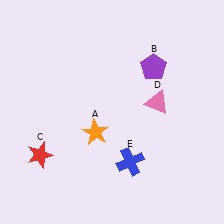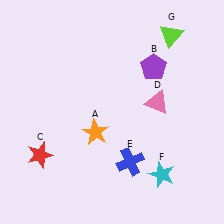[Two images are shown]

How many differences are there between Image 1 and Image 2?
There are 2 differences between the two images.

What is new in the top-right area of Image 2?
A lime triangle (G) was added in the top-right area of Image 2.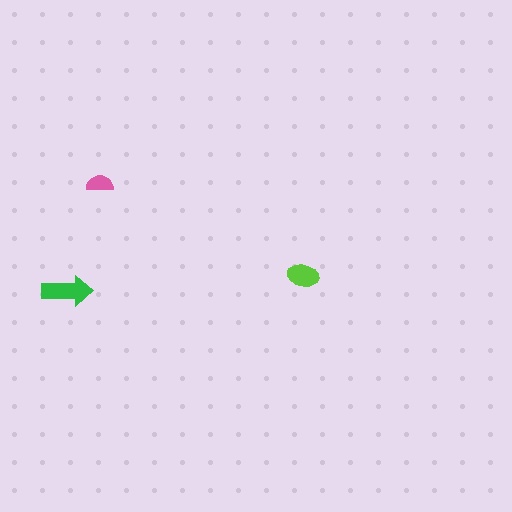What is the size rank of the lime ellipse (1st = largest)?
2nd.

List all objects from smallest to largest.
The pink semicircle, the lime ellipse, the green arrow.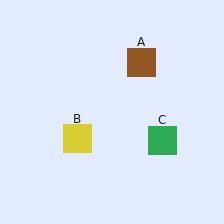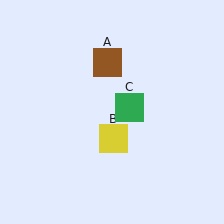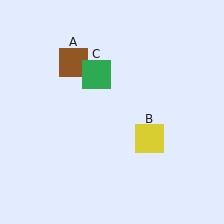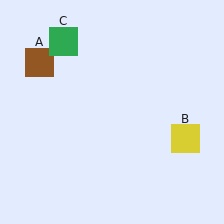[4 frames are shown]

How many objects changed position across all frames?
3 objects changed position: brown square (object A), yellow square (object B), green square (object C).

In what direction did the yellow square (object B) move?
The yellow square (object B) moved right.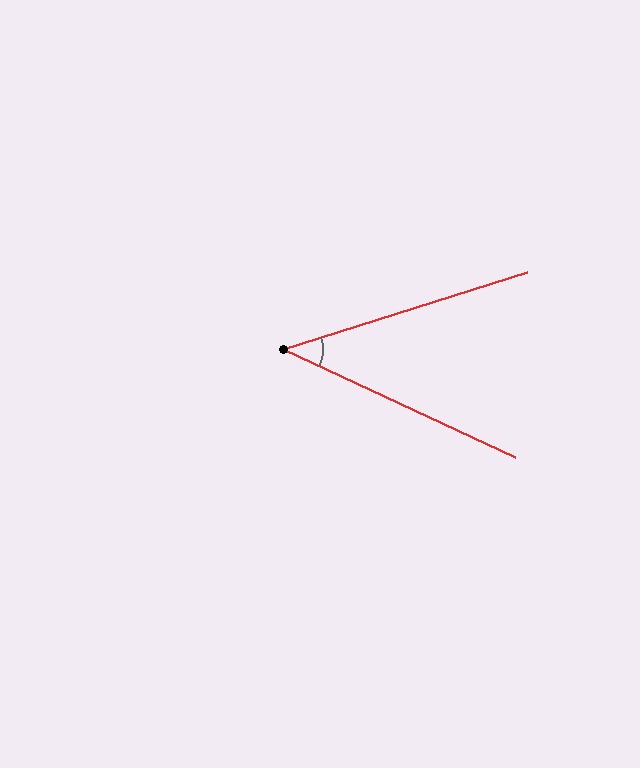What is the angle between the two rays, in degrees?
Approximately 42 degrees.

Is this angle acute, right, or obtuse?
It is acute.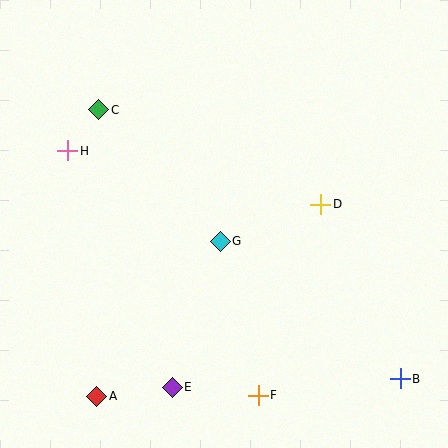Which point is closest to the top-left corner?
Point C is closest to the top-left corner.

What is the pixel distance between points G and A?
The distance between G and A is 198 pixels.